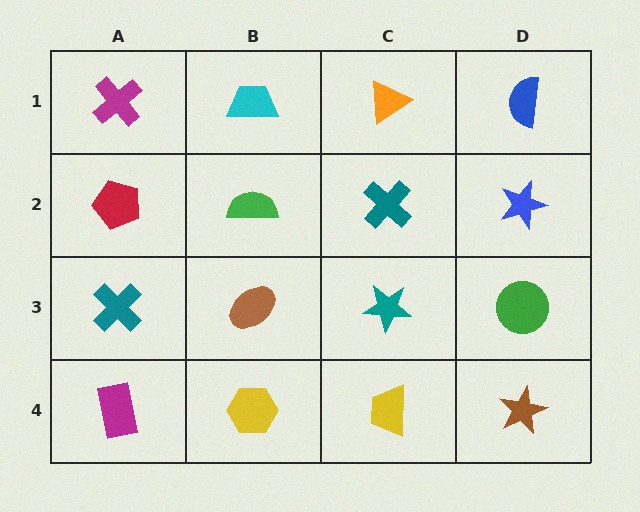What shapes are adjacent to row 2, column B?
A cyan trapezoid (row 1, column B), a brown ellipse (row 3, column B), a red pentagon (row 2, column A), a teal cross (row 2, column C).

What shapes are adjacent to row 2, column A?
A magenta cross (row 1, column A), a teal cross (row 3, column A), a green semicircle (row 2, column B).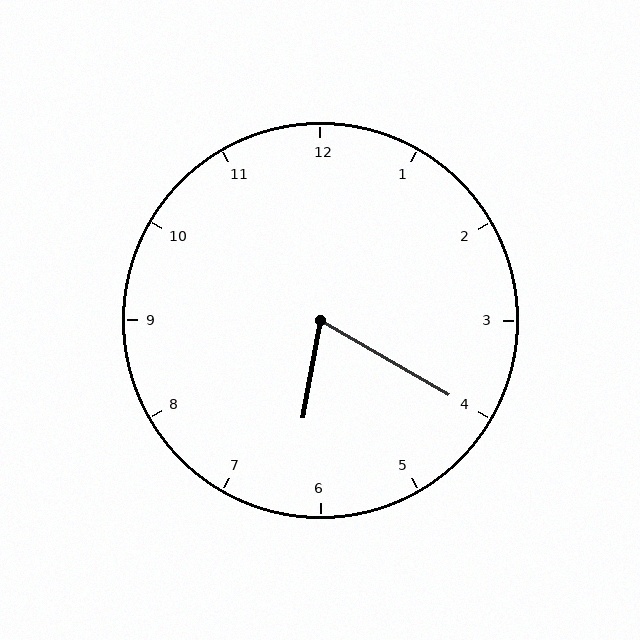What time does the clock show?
6:20.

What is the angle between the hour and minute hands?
Approximately 70 degrees.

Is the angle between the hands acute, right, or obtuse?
It is acute.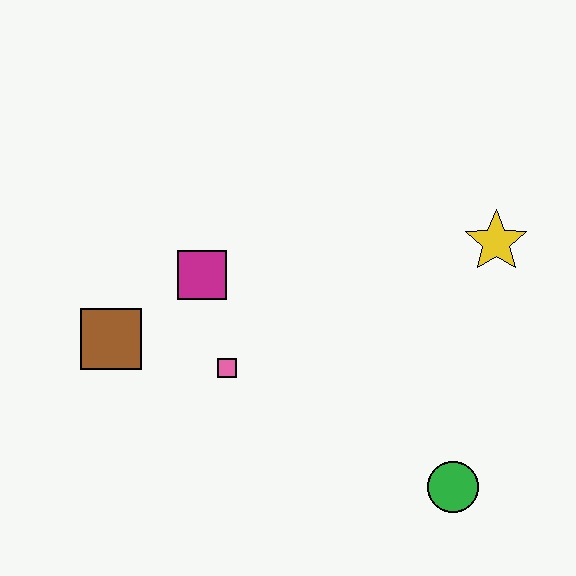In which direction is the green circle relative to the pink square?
The green circle is to the right of the pink square.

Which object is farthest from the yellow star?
The brown square is farthest from the yellow star.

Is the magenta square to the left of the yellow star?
Yes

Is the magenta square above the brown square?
Yes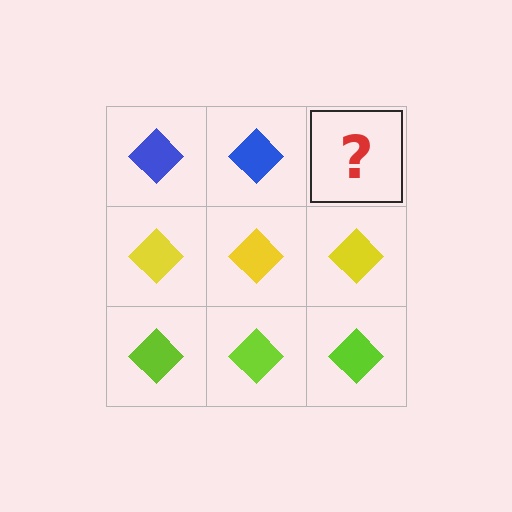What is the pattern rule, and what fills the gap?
The rule is that each row has a consistent color. The gap should be filled with a blue diamond.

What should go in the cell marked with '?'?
The missing cell should contain a blue diamond.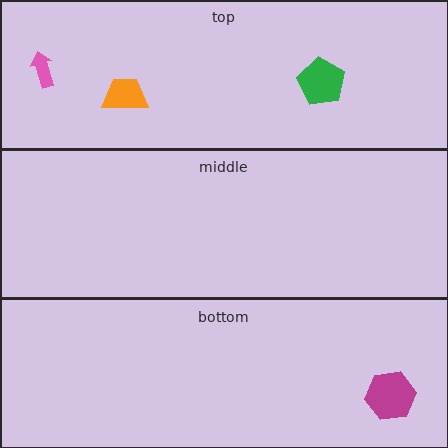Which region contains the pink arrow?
The top region.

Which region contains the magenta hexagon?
The bottom region.